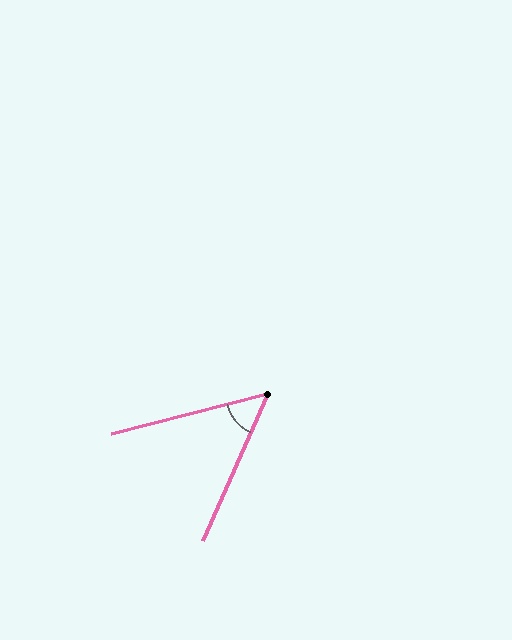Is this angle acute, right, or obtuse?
It is acute.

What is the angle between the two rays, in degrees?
Approximately 52 degrees.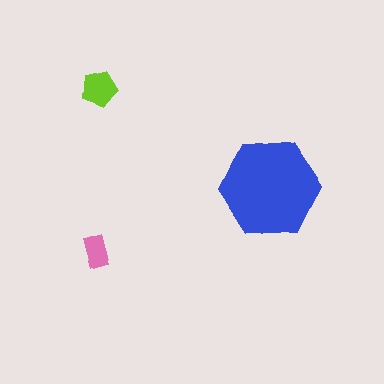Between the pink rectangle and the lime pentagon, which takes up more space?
The lime pentagon.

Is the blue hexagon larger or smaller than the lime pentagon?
Larger.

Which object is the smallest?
The pink rectangle.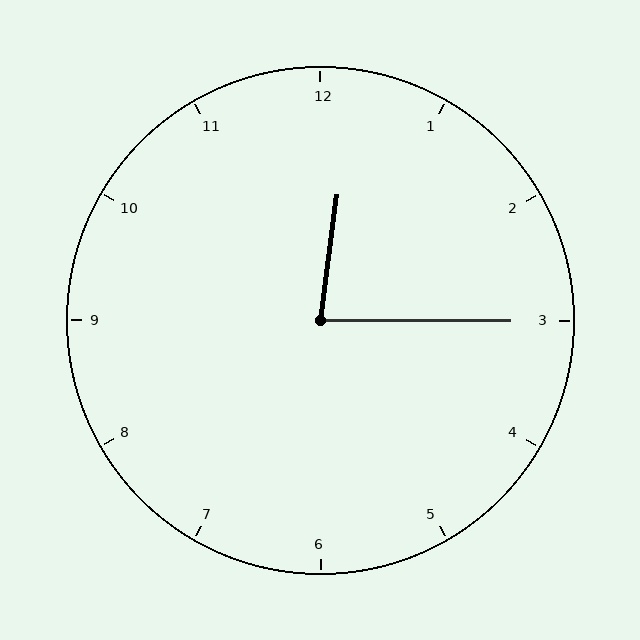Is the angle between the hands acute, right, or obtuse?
It is acute.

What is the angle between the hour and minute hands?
Approximately 82 degrees.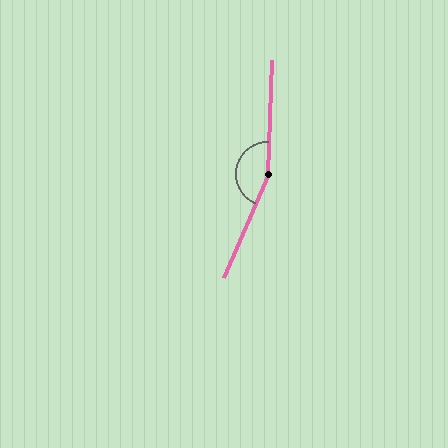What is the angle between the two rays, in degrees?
Approximately 159 degrees.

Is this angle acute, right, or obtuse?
It is obtuse.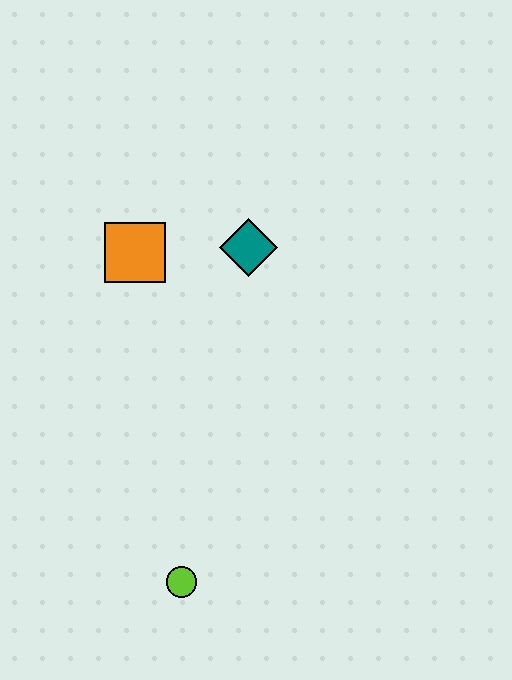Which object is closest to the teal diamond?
The orange square is closest to the teal diamond.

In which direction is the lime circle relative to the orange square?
The lime circle is below the orange square.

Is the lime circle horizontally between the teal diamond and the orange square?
Yes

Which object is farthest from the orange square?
The lime circle is farthest from the orange square.